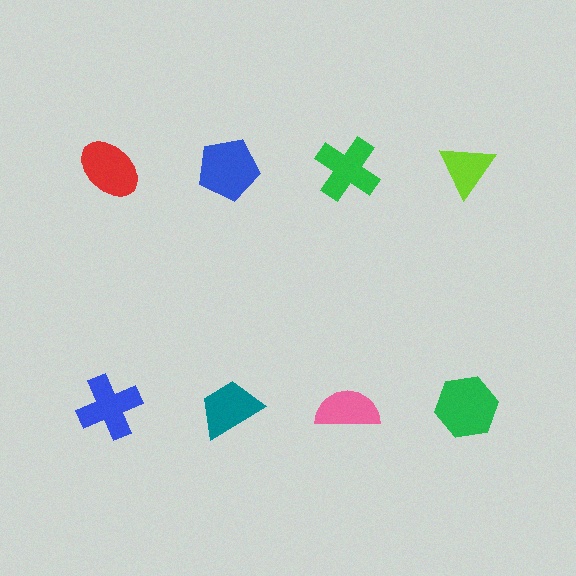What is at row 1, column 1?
A red ellipse.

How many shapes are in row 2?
4 shapes.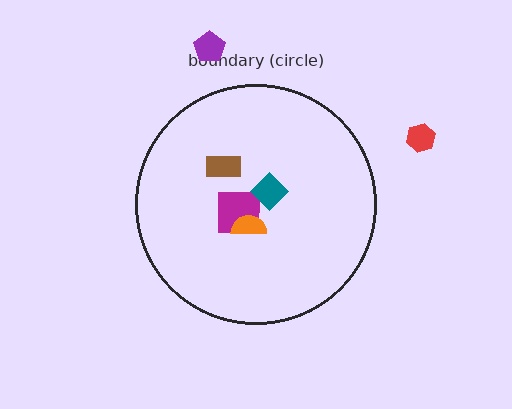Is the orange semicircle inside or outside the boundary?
Inside.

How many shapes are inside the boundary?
4 inside, 2 outside.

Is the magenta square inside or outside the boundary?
Inside.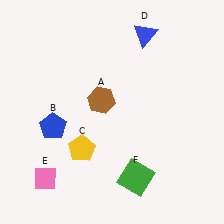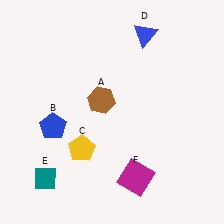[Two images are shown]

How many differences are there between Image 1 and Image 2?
There are 2 differences between the two images.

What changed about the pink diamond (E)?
In Image 1, E is pink. In Image 2, it changed to teal.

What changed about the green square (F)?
In Image 1, F is green. In Image 2, it changed to magenta.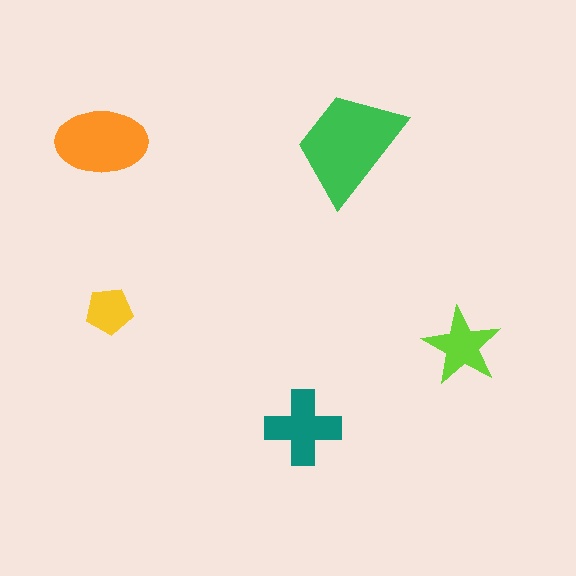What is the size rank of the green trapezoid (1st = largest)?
1st.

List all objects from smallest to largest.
The yellow pentagon, the lime star, the teal cross, the orange ellipse, the green trapezoid.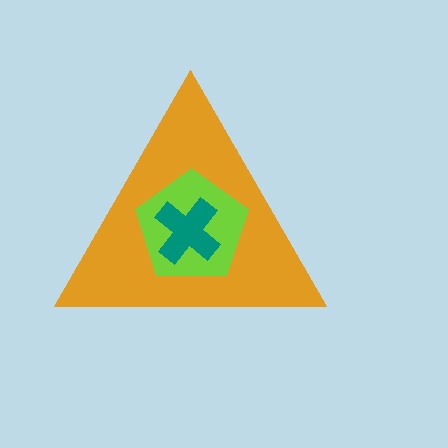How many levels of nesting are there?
3.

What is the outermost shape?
The orange triangle.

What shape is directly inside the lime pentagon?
The teal cross.